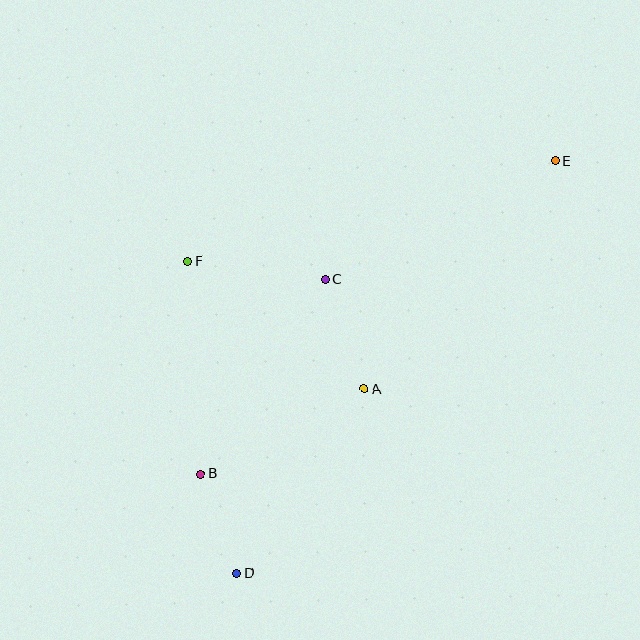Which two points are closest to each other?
Points B and D are closest to each other.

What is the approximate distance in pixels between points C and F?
The distance between C and F is approximately 139 pixels.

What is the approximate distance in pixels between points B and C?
The distance between B and C is approximately 231 pixels.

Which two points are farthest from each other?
Points D and E are farthest from each other.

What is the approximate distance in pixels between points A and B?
The distance between A and B is approximately 184 pixels.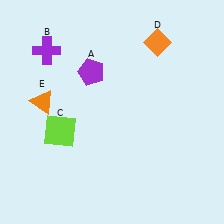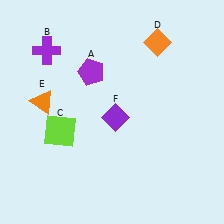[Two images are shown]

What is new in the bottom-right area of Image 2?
A purple diamond (F) was added in the bottom-right area of Image 2.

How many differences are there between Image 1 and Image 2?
There is 1 difference between the two images.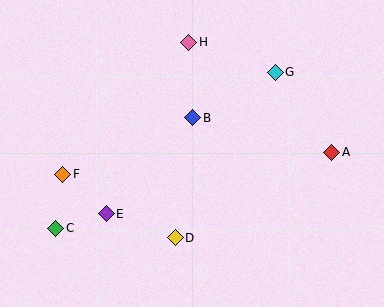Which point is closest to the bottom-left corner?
Point C is closest to the bottom-left corner.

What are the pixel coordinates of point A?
Point A is at (332, 152).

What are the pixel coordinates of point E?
Point E is at (106, 214).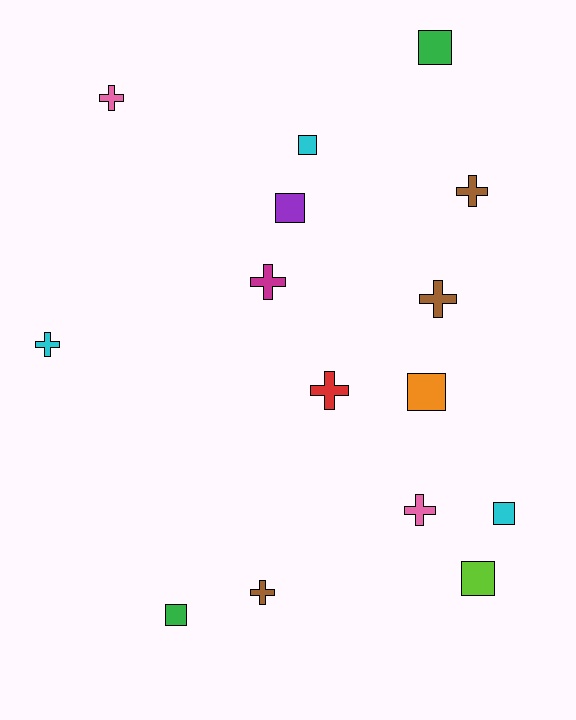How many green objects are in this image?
There are 2 green objects.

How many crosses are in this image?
There are 8 crosses.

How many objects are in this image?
There are 15 objects.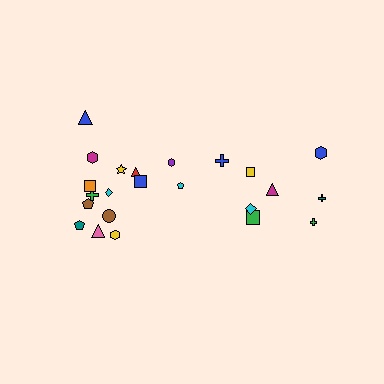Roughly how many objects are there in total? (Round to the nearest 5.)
Roughly 25 objects in total.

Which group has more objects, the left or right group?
The left group.